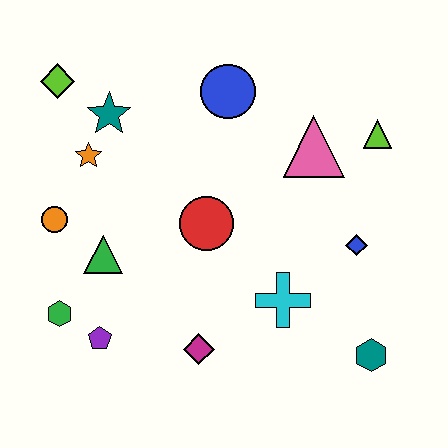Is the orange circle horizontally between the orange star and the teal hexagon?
No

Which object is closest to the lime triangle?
The pink triangle is closest to the lime triangle.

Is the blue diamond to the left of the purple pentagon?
No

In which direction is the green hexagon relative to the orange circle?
The green hexagon is below the orange circle.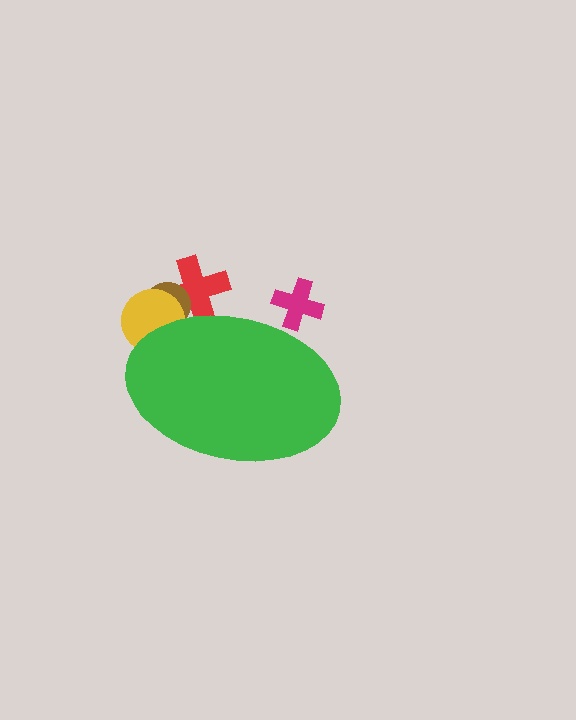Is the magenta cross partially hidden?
Yes, the magenta cross is partially hidden behind the green ellipse.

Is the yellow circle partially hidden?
Yes, the yellow circle is partially hidden behind the green ellipse.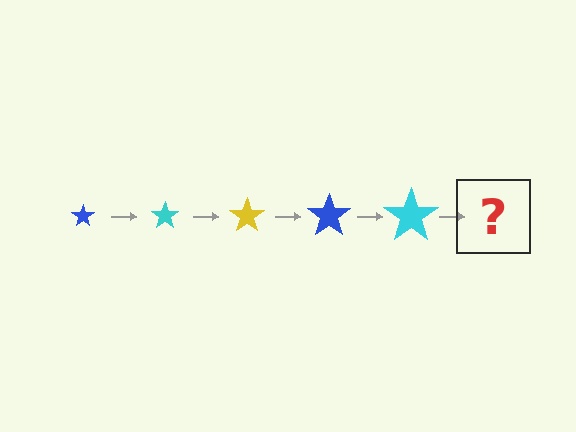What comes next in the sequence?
The next element should be a yellow star, larger than the previous one.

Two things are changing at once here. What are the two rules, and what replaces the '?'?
The two rules are that the star grows larger each step and the color cycles through blue, cyan, and yellow. The '?' should be a yellow star, larger than the previous one.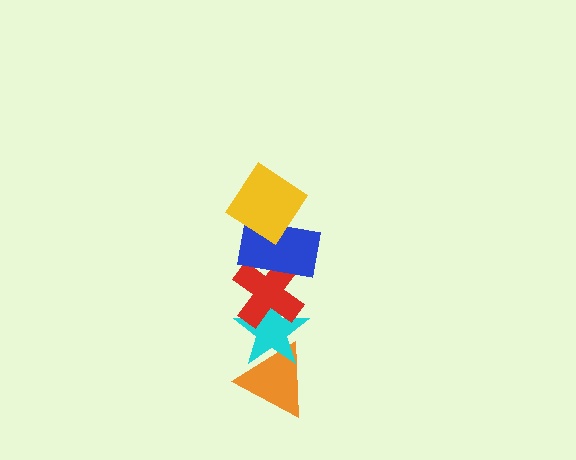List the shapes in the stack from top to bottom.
From top to bottom: the yellow diamond, the blue rectangle, the red cross, the cyan star, the orange triangle.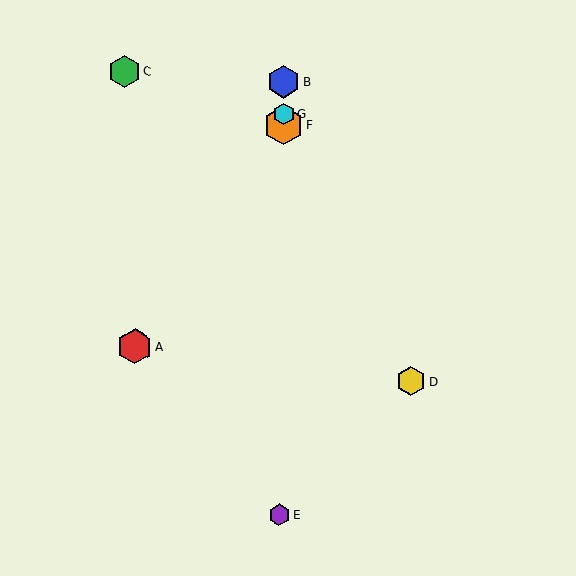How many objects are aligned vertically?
4 objects (B, E, F, G) are aligned vertically.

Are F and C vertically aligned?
No, F is at x≈283 and C is at x≈124.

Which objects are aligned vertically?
Objects B, E, F, G are aligned vertically.